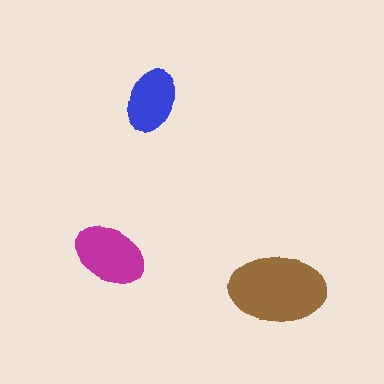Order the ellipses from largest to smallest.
the brown one, the magenta one, the blue one.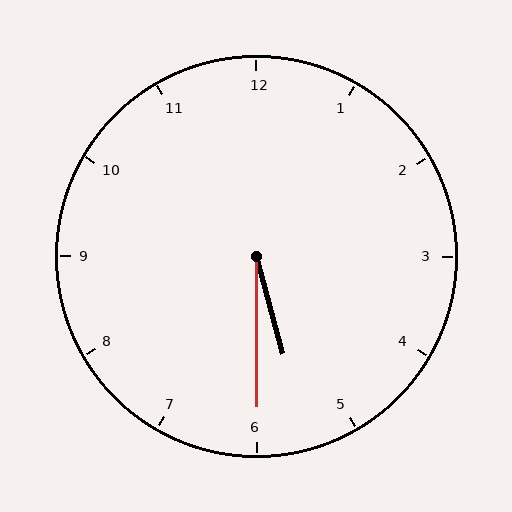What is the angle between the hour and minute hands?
Approximately 15 degrees.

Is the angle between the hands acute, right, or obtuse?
It is acute.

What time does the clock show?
5:30.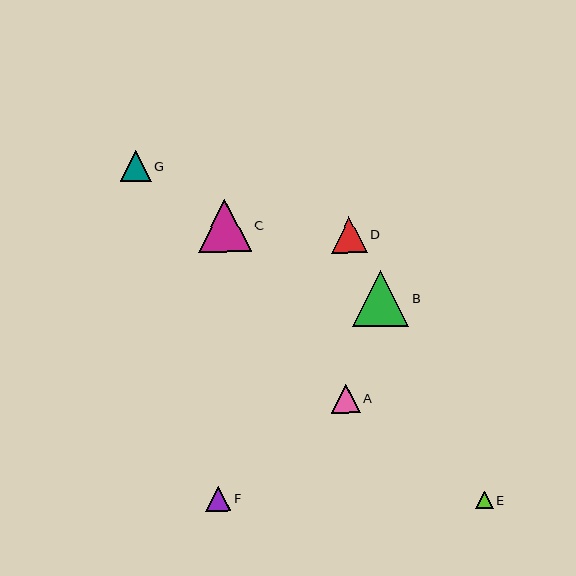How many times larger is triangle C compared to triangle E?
Triangle C is approximately 3.0 times the size of triangle E.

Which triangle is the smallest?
Triangle E is the smallest with a size of approximately 17 pixels.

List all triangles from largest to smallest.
From largest to smallest: B, C, D, G, A, F, E.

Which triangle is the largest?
Triangle B is the largest with a size of approximately 56 pixels.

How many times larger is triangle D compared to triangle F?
Triangle D is approximately 1.5 times the size of triangle F.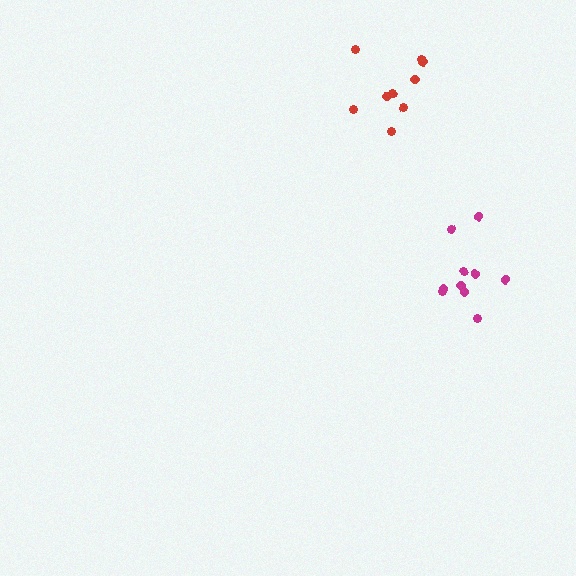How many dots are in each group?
Group 1: 10 dots, Group 2: 9 dots (19 total).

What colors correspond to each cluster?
The clusters are colored: magenta, red.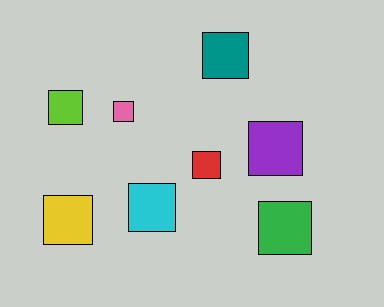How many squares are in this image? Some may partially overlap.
There are 8 squares.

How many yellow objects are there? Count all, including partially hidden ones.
There is 1 yellow object.